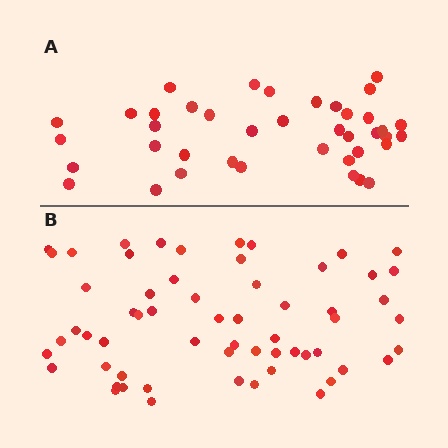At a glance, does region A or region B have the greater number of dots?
Region B (the bottom region) has more dots.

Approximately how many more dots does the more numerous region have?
Region B has approximately 20 more dots than region A.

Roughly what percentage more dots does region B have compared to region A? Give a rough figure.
About 50% more.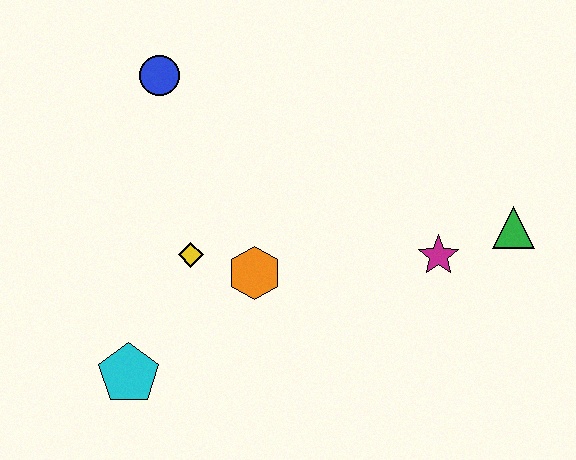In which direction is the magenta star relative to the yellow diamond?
The magenta star is to the right of the yellow diamond.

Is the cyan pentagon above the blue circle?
No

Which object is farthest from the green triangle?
The cyan pentagon is farthest from the green triangle.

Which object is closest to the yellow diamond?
The orange hexagon is closest to the yellow diamond.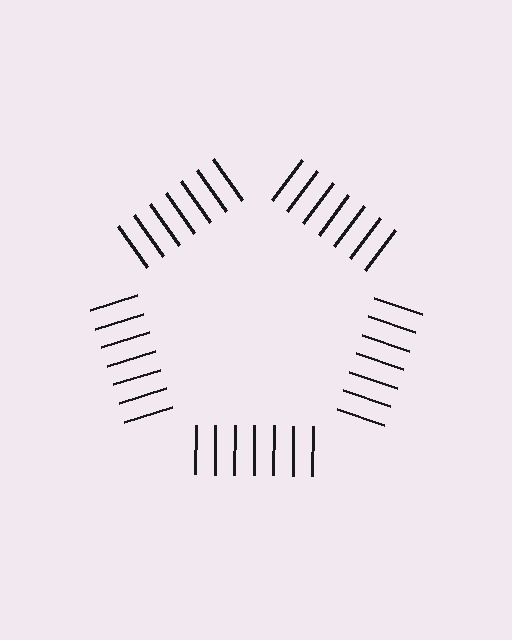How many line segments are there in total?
35 — 7 along each of the 5 edges.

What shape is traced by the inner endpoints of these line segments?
An illusory pentagon — the line segments terminate on its edges but no continuous stroke is drawn.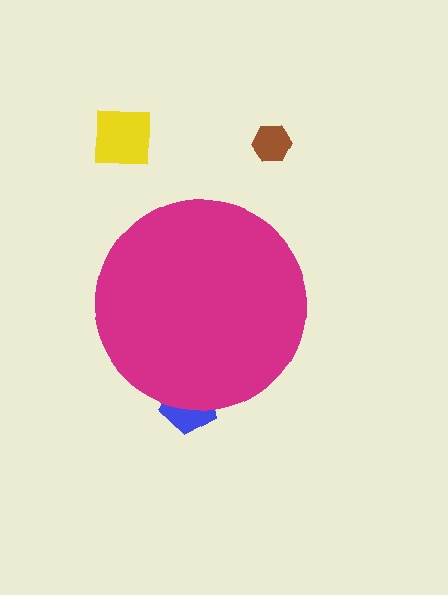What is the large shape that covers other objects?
A magenta circle.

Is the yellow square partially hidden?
No, the yellow square is fully visible.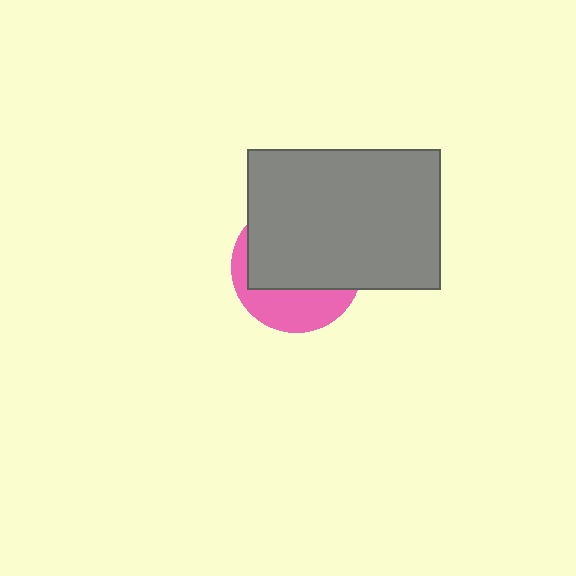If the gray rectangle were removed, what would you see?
You would see the complete pink circle.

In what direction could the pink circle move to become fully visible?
The pink circle could move down. That would shift it out from behind the gray rectangle entirely.